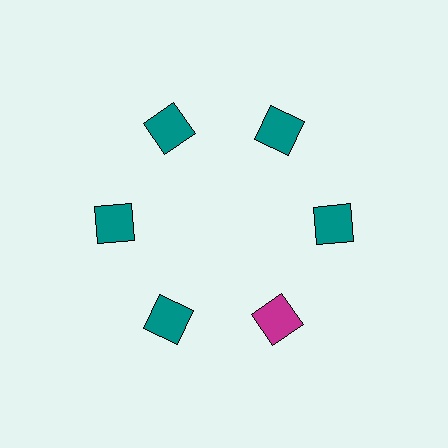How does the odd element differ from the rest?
It has a different color: magenta instead of teal.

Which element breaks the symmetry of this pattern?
The magenta square at roughly the 5 o'clock position breaks the symmetry. All other shapes are teal squares.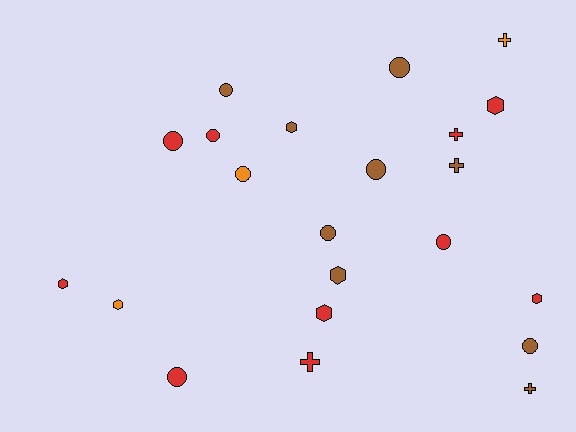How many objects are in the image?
There are 22 objects.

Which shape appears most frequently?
Circle, with 10 objects.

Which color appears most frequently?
Red, with 10 objects.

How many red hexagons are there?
There are 4 red hexagons.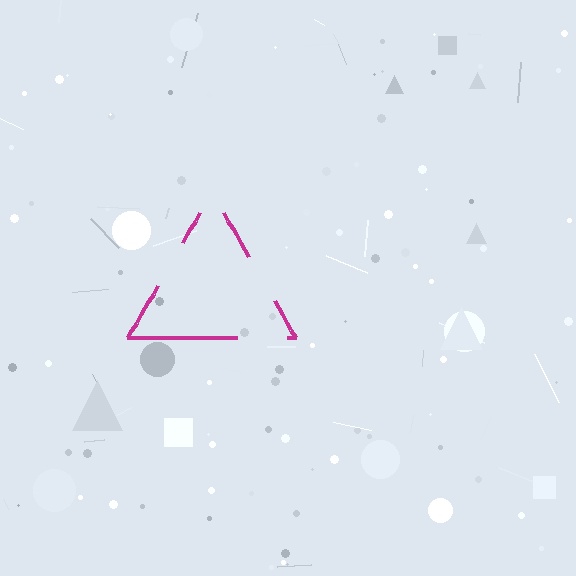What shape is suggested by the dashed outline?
The dashed outline suggests a triangle.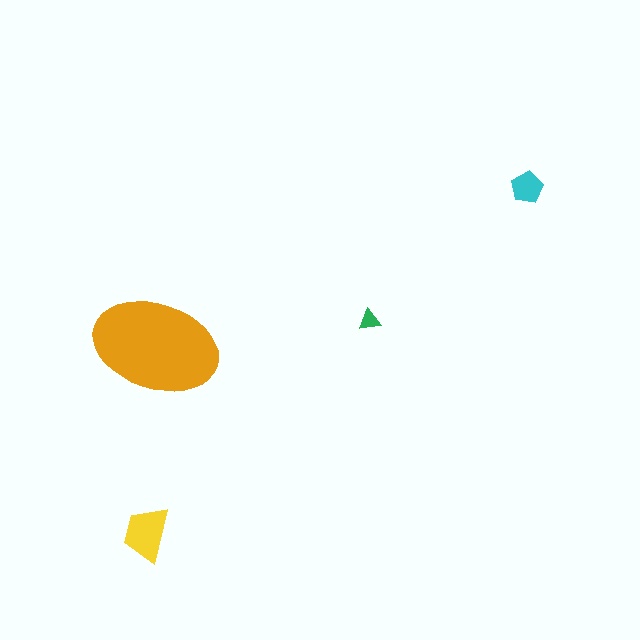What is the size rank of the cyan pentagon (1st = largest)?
3rd.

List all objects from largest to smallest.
The orange ellipse, the yellow trapezoid, the cyan pentagon, the green triangle.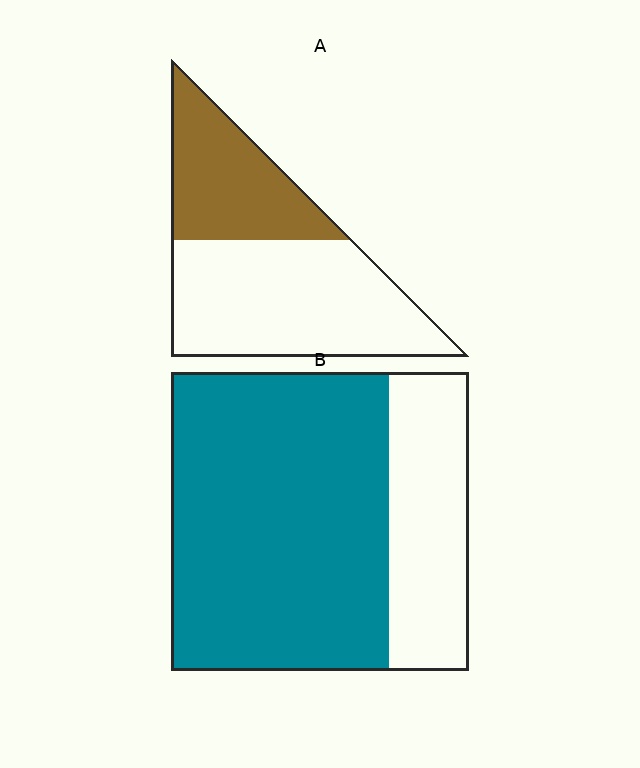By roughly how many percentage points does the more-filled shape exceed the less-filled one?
By roughly 35 percentage points (B over A).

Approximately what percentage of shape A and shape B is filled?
A is approximately 35% and B is approximately 75%.